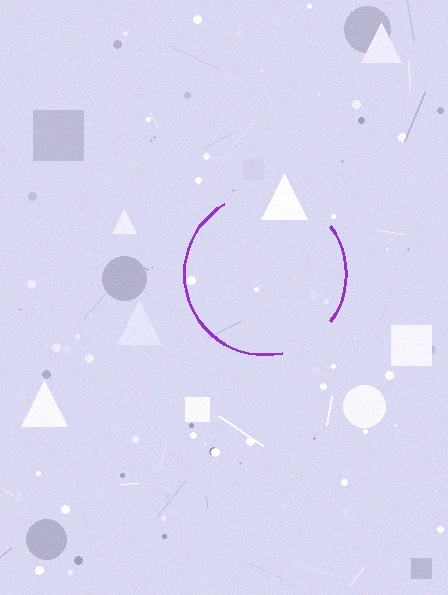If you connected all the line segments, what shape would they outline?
They would outline a circle.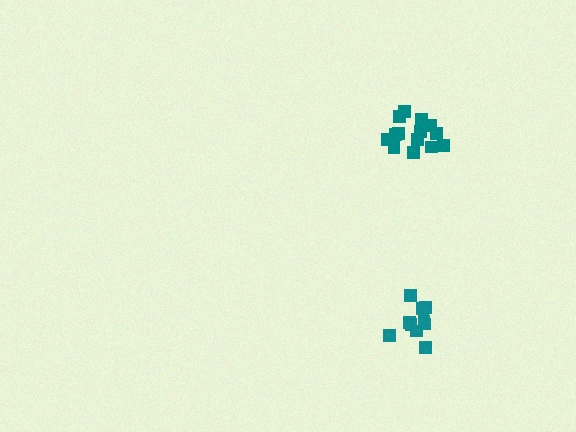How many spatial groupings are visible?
There are 2 spatial groupings.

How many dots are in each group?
Group 1: 10 dots, Group 2: 14 dots (24 total).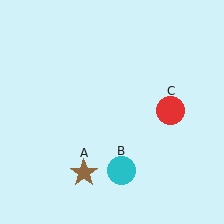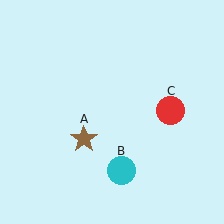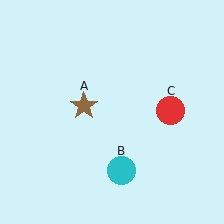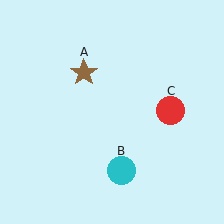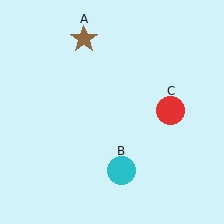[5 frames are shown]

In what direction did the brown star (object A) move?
The brown star (object A) moved up.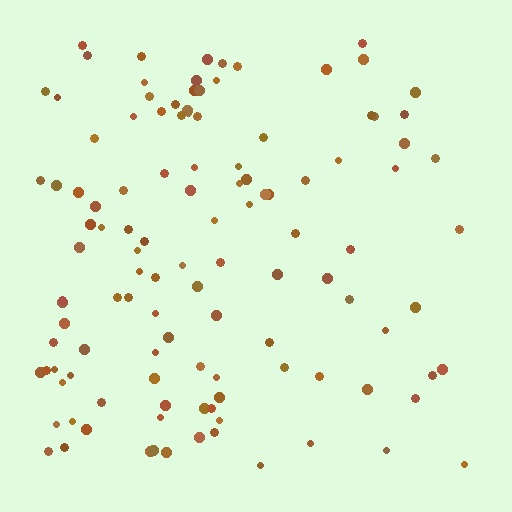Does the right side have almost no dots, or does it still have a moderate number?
Still a moderate number, just noticeably fewer than the left.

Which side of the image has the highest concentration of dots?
The left.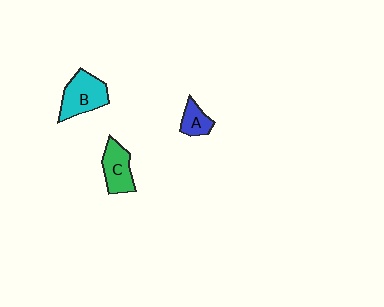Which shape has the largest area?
Shape B (cyan).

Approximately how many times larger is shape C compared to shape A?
Approximately 1.6 times.